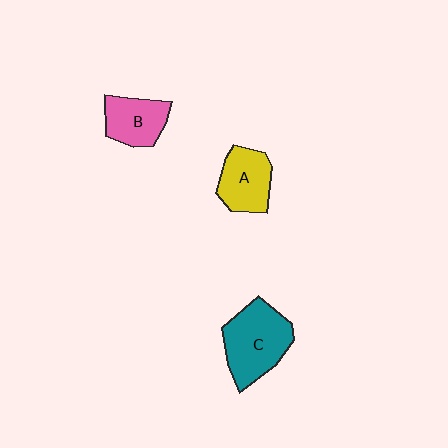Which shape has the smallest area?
Shape B (pink).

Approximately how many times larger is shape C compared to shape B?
Approximately 1.5 times.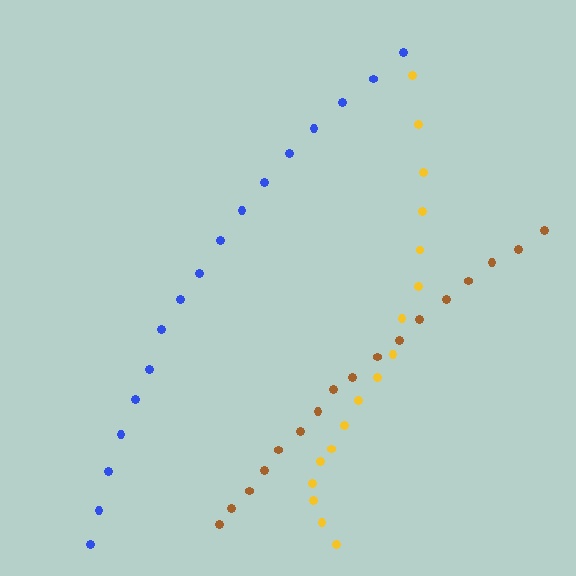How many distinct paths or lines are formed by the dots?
There are 3 distinct paths.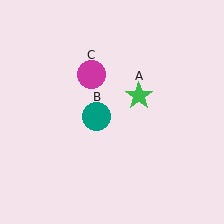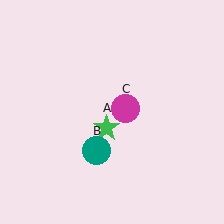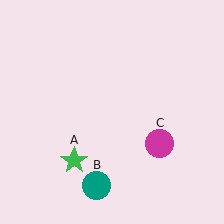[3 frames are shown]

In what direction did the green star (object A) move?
The green star (object A) moved down and to the left.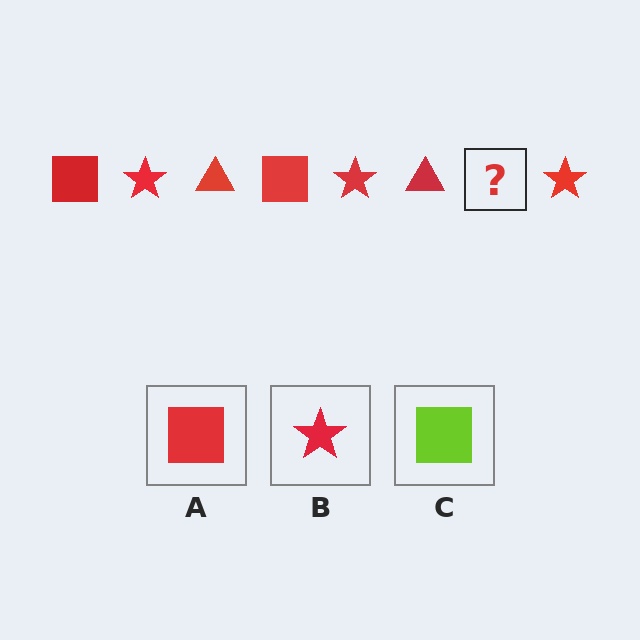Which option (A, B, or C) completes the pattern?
A.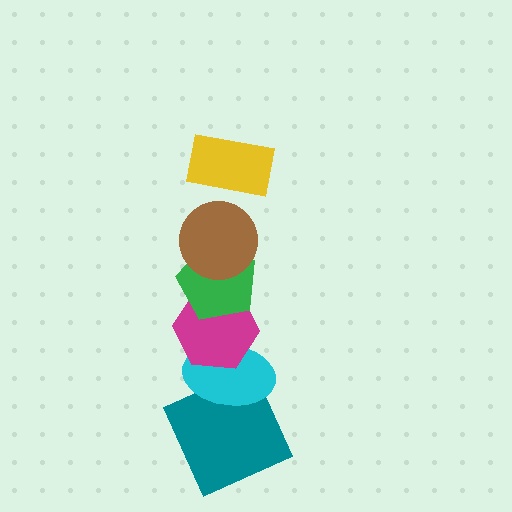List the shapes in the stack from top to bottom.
From top to bottom: the yellow rectangle, the brown circle, the green pentagon, the magenta hexagon, the cyan ellipse, the teal square.